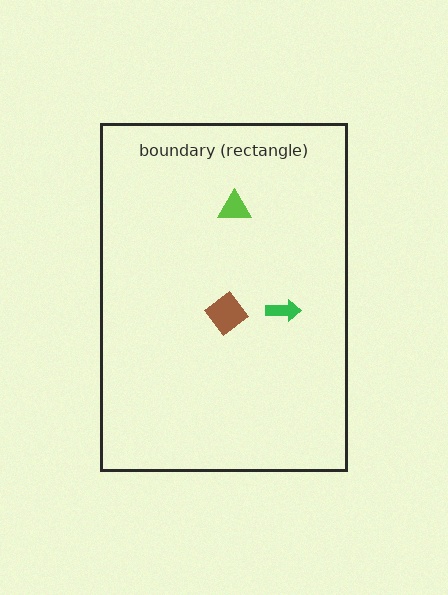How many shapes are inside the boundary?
3 inside, 0 outside.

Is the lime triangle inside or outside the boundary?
Inside.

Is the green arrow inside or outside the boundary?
Inside.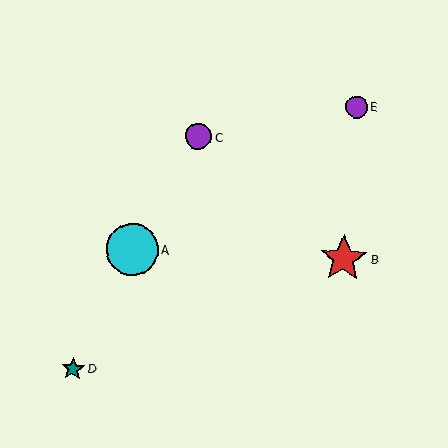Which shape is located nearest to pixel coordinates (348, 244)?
The red star (labeled B) at (343, 259) is nearest to that location.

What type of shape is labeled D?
Shape D is a teal star.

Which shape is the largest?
The cyan circle (labeled A) is the largest.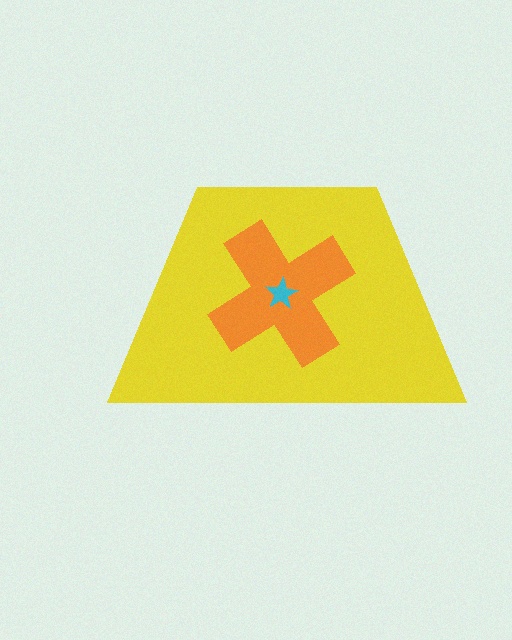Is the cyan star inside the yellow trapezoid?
Yes.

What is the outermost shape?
The yellow trapezoid.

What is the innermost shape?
The cyan star.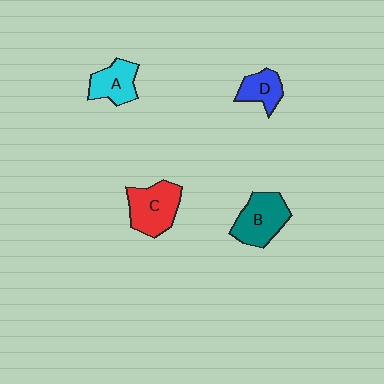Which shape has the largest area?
Shape C (red).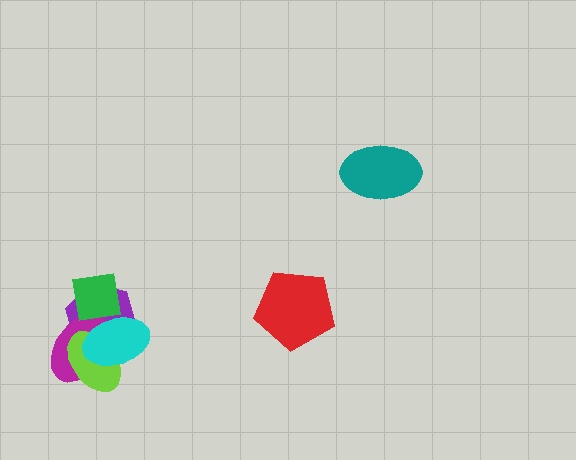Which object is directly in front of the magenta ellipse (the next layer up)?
The lime ellipse is directly in front of the magenta ellipse.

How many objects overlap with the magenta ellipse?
4 objects overlap with the magenta ellipse.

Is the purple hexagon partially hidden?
Yes, it is partially covered by another shape.